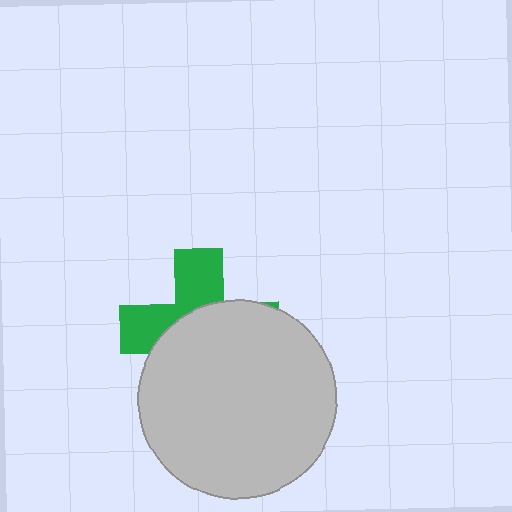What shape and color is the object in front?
The object in front is a light gray circle.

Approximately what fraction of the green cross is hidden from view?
Roughly 60% of the green cross is hidden behind the light gray circle.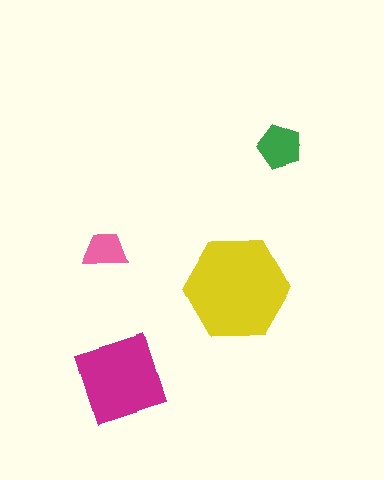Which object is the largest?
The yellow hexagon.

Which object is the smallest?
The pink trapezoid.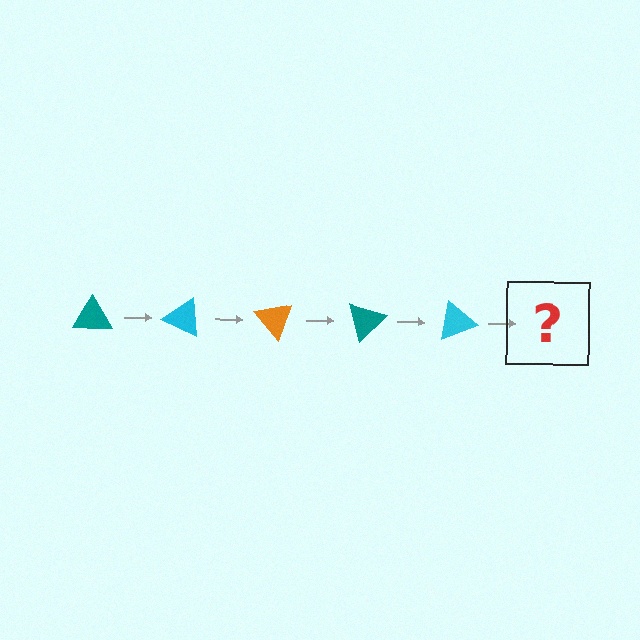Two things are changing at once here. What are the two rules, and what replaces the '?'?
The two rules are that it rotates 25 degrees each step and the color cycles through teal, cyan, and orange. The '?' should be an orange triangle, rotated 125 degrees from the start.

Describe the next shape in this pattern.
It should be an orange triangle, rotated 125 degrees from the start.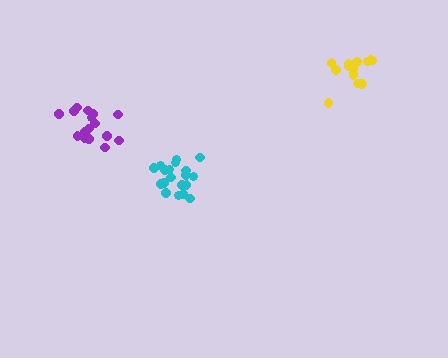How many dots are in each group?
Group 1: 14 dots, Group 2: 17 dots, Group 3: 20 dots (51 total).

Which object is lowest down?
The cyan cluster is bottommost.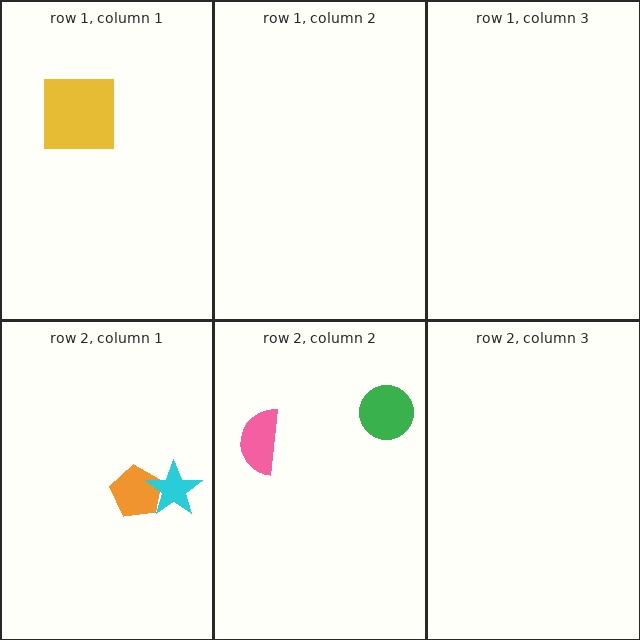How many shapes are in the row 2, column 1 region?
2.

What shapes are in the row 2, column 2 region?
The pink semicircle, the green circle.